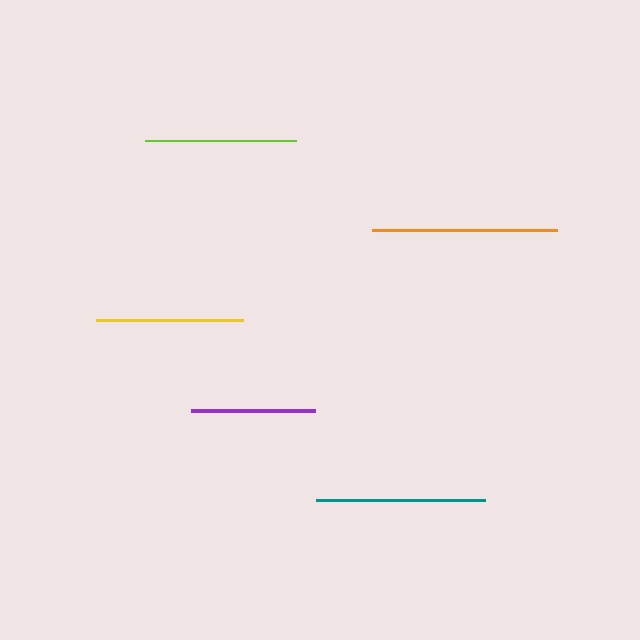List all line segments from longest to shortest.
From longest to shortest: orange, teal, lime, yellow, purple.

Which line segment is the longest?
The orange line is the longest at approximately 185 pixels.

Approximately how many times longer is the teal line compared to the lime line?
The teal line is approximately 1.1 times the length of the lime line.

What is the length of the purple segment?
The purple segment is approximately 123 pixels long.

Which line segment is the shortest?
The purple line is the shortest at approximately 123 pixels.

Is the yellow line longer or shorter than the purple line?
The yellow line is longer than the purple line.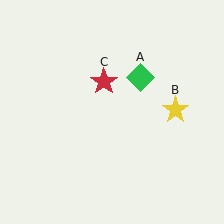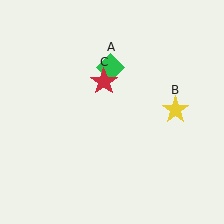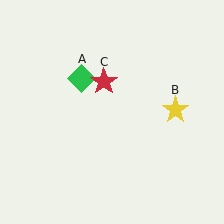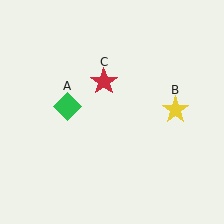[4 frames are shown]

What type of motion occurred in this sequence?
The green diamond (object A) rotated counterclockwise around the center of the scene.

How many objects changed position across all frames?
1 object changed position: green diamond (object A).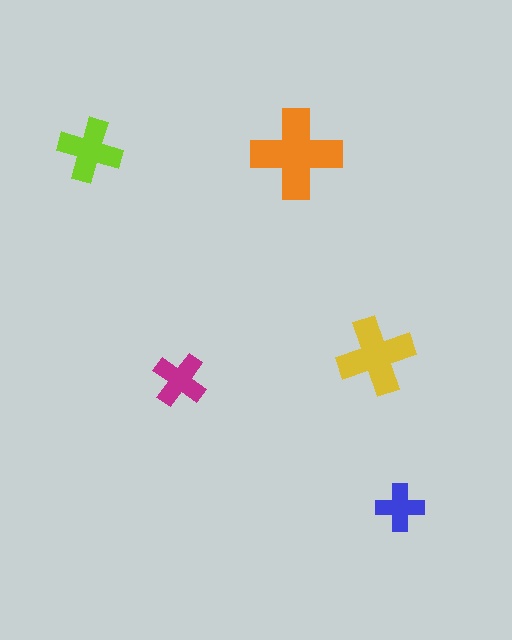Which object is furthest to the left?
The lime cross is leftmost.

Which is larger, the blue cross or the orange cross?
The orange one.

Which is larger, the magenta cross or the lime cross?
The lime one.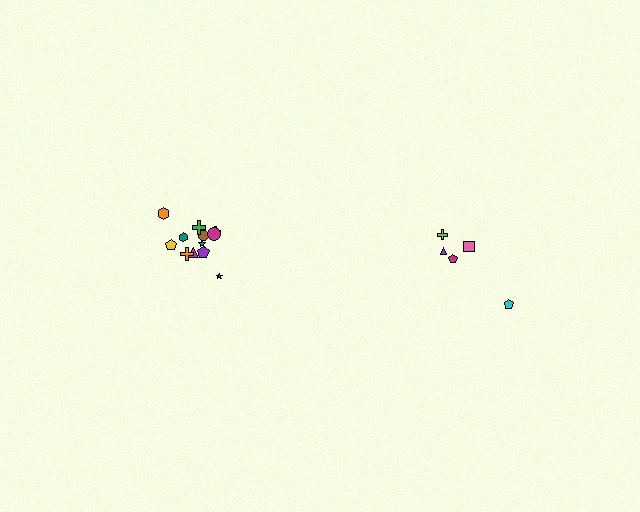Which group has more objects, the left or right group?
The left group.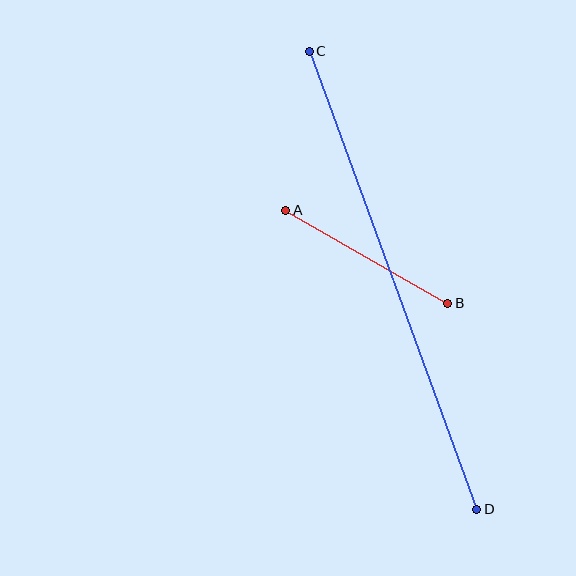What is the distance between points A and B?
The distance is approximately 187 pixels.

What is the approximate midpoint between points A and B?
The midpoint is at approximately (367, 257) pixels.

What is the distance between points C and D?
The distance is approximately 488 pixels.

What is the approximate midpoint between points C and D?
The midpoint is at approximately (393, 280) pixels.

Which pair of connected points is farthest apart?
Points C and D are farthest apart.